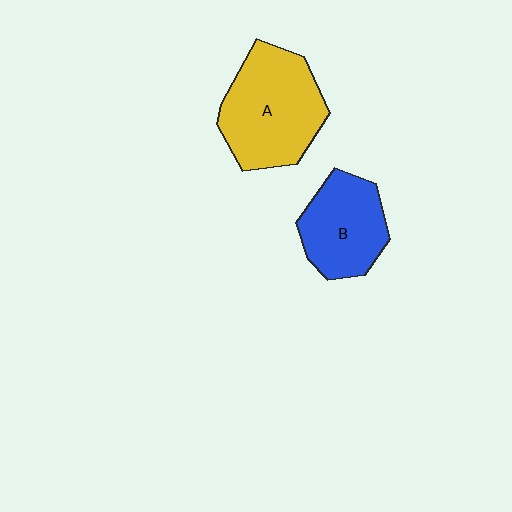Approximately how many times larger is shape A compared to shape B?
Approximately 1.4 times.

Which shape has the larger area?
Shape A (yellow).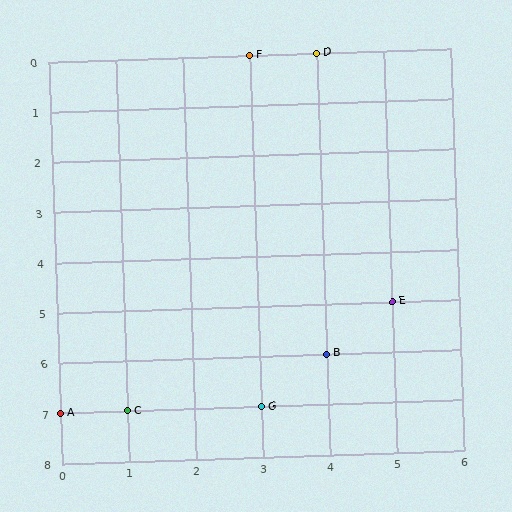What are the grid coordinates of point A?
Point A is at grid coordinates (0, 7).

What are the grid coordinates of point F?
Point F is at grid coordinates (3, 0).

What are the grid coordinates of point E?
Point E is at grid coordinates (5, 5).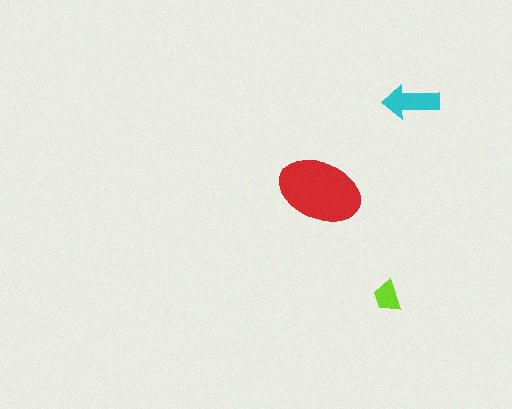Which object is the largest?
The red ellipse.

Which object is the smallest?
The lime trapezoid.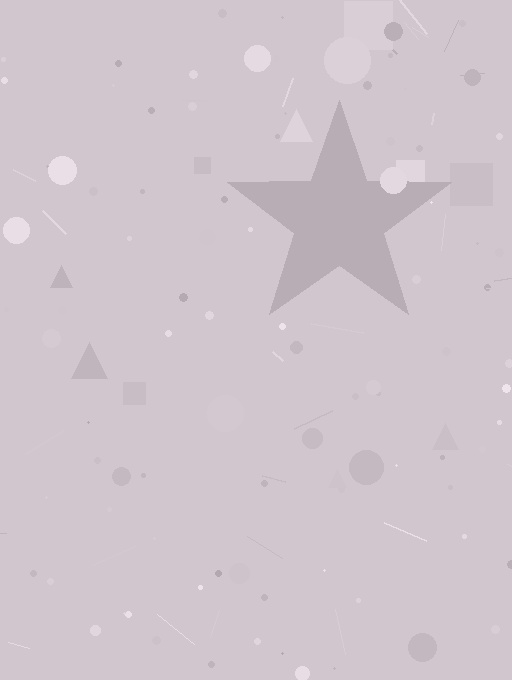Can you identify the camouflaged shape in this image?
The camouflaged shape is a star.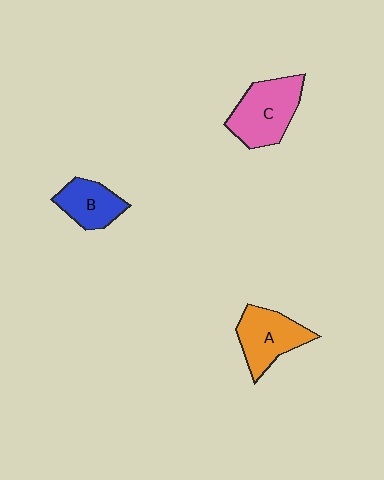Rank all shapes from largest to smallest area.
From largest to smallest: C (pink), A (orange), B (blue).